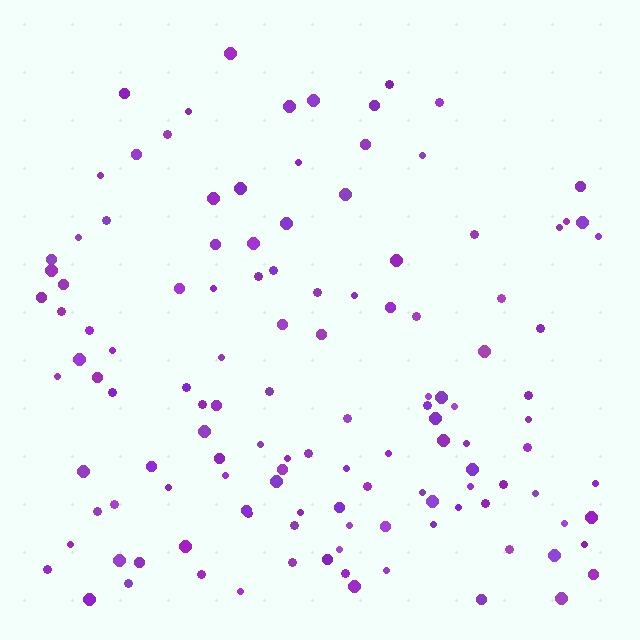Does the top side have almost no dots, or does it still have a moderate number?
Still a moderate number, just noticeably fewer than the bottom.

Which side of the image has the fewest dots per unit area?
The top.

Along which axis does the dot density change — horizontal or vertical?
Vertical.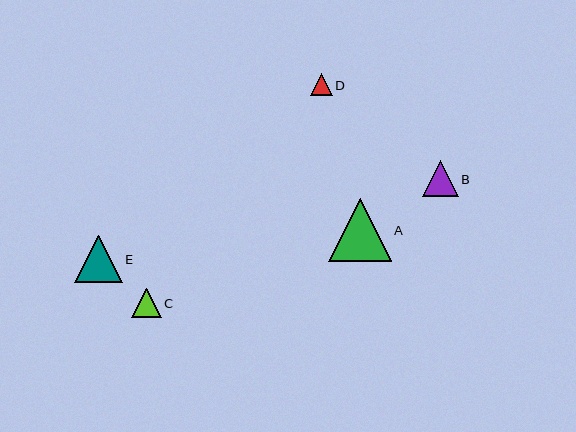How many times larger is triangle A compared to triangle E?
Triangle A is approximately 1.3 times the size of triangle E.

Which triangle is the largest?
Triangle A is the largest with a size of approximately 62 pixels.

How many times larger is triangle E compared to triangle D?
Triangle E is approximately 2.2 times the size of triangle D.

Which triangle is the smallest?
Triangle D is the smallest with a size of approximately 22 pixels.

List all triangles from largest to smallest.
From largest to smallest: A, E, B, C, D.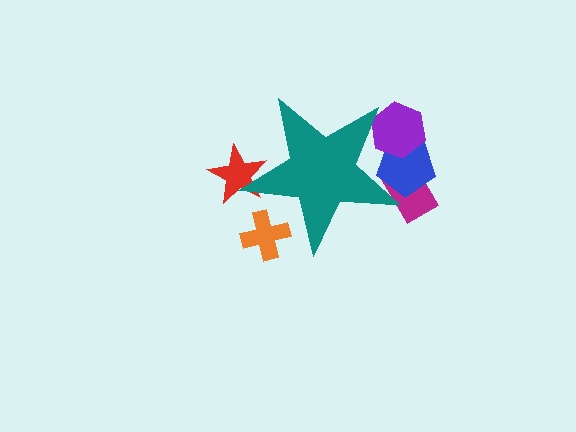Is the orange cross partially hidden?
Yes, the orange cross is partially hidden behind the teal star.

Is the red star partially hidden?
Yes, the red star is partially hidden behind the teal star.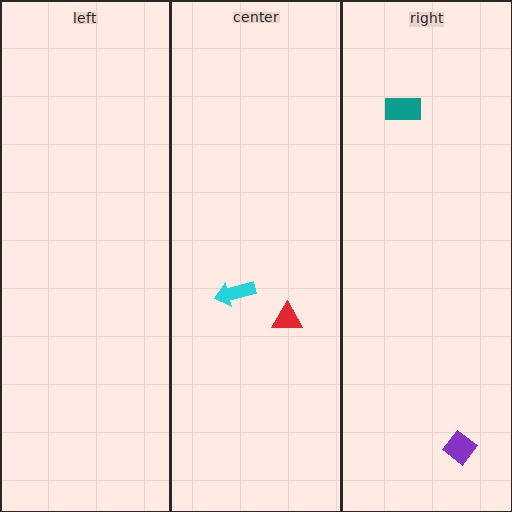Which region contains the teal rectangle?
The right region.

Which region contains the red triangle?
The center region.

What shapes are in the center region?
The red triangle, the cyan arrow.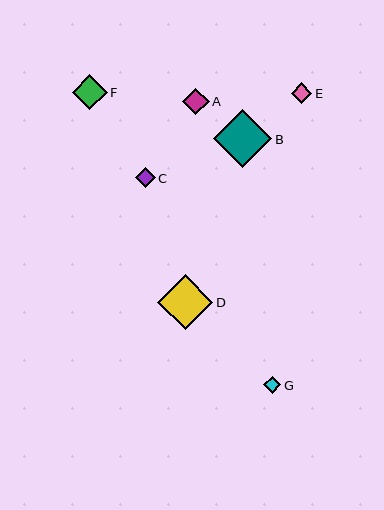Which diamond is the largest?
Diamond B is the largest with a size of approximately 58 pixels.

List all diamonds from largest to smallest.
From largest to smallest: B, D, F, A, E, C, G.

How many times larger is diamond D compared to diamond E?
Diamond D is approximately 2.7 times the size of diamond E.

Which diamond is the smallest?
Diamond G is the smallest with a size of approximately 18 pixels.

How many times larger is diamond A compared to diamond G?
Diamond A is approximately 1.5 times the size of diamond G.